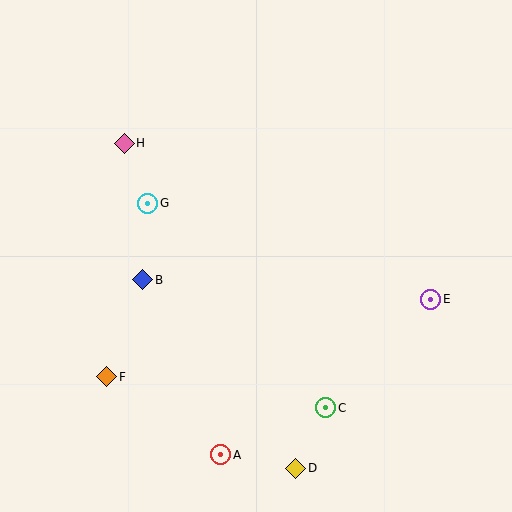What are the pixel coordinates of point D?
Point D is at (296, 468).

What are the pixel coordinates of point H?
Point H is at (124, 143).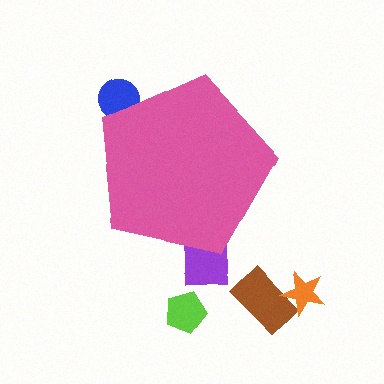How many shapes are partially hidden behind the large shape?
2 shapes are partially hidden.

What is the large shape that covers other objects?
A pink pentagon.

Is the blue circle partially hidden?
Yes, the blue circle is partially hidden behind the pink pentagon.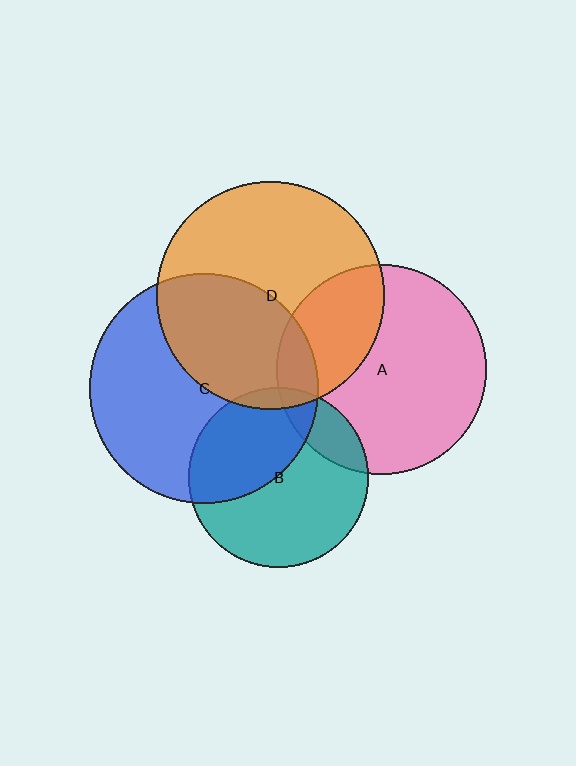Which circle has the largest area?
Circle C (blue).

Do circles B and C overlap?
Yes.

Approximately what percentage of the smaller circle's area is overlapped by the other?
Approximately 40%.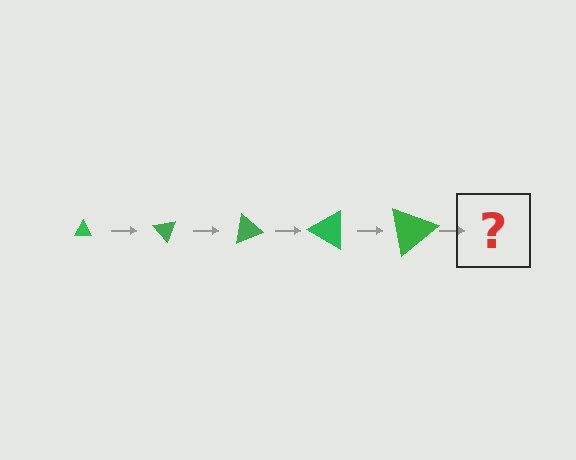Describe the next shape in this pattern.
It should be a triangle, larger than the previous one and rotated 250 degrees from the start.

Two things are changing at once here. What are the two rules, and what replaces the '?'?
The two rules are that the triangle grows larger each step and it rotates 50 degrees each step. The '?' should be a triangle, larger than the previous one and rotated 250 degrees from the start.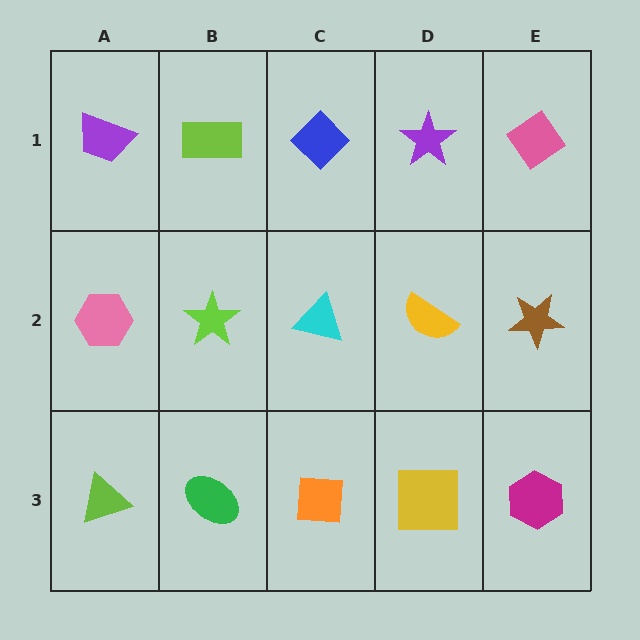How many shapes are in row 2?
5 shapes.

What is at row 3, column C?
An orange square.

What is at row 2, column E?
A brown star.